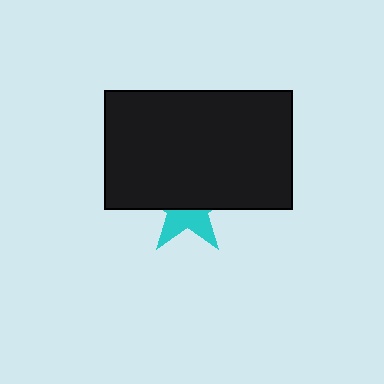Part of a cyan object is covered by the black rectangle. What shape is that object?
It is a star.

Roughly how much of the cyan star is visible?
A small part of it is visible (roughly 41%).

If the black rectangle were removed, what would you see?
You would see the complete cyan star.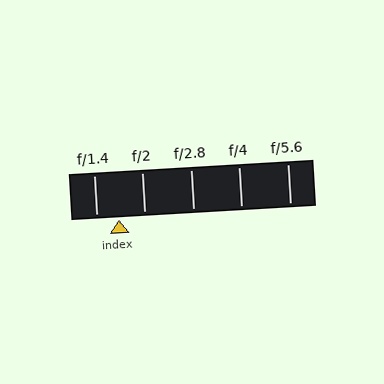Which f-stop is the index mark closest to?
The index mark is closest to f/1.4.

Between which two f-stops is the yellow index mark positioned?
The index mark is between f/1.4 and f/2.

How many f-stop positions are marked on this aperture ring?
There are 5 f-stop positions marked.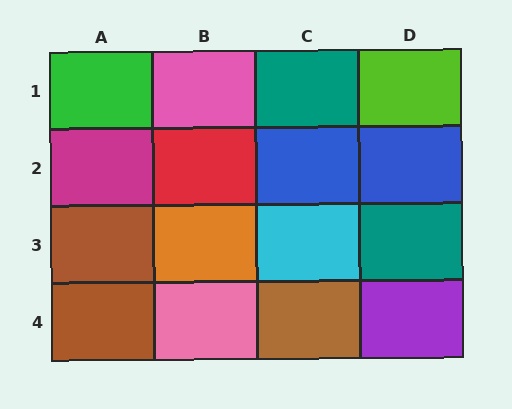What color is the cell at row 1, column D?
Lime.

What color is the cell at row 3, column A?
Brown.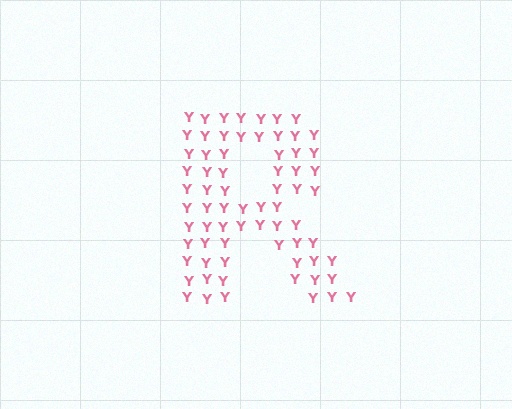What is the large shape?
The large shape is the letter R.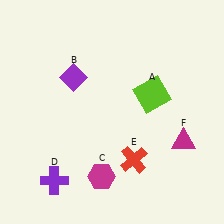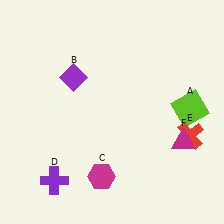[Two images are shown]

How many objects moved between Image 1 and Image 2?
2 objects moved between the two images.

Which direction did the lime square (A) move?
The lime square (A) moved right.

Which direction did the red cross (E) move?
The red cross (E) moved right.